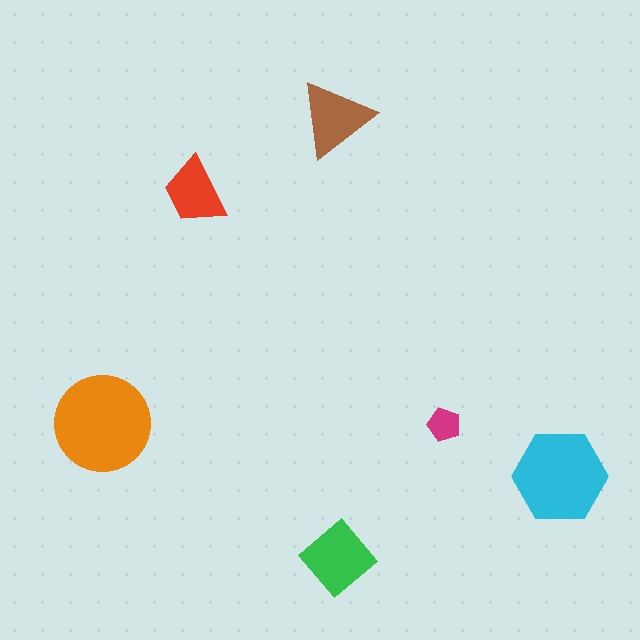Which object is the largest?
The orange circle.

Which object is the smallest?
The magenta pentagon.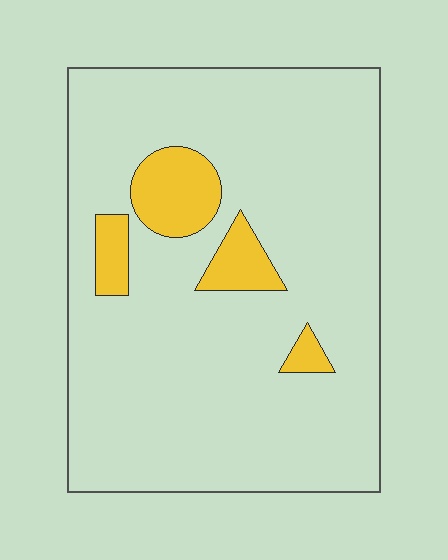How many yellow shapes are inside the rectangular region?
4.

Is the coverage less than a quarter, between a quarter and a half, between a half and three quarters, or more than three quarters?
Less than a quarter.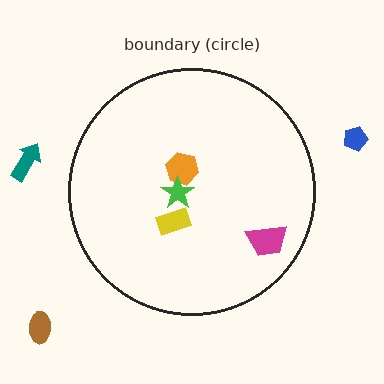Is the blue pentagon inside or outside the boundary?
Outside.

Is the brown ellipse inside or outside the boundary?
Outside.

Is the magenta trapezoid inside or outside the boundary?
Inside.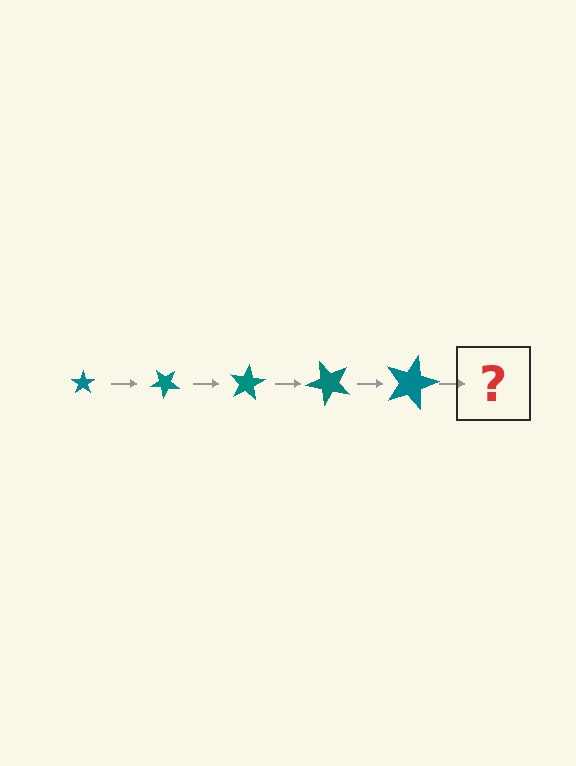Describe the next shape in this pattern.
It should be a star, larger than the previous one and rotated 200 degrees from the start.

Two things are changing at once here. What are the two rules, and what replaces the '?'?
The two rules are that the star grows larger each step and it rotates 40 degrees each step. The '?' should be a star, larger than the previous one and rotated 200 degrees from the start.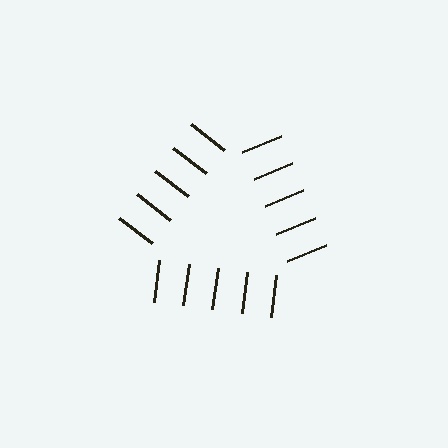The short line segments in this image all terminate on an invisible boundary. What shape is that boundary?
An illusory triangle — the line segments terminate on its edges but no continuous stroke is drawn.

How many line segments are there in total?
15 — 5 along each of the 3 edges.